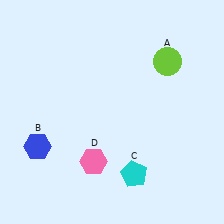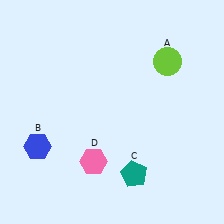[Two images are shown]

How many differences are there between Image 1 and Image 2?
There is 1 difference between the two images.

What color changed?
The pentagon (C) changed from cyan in Image 1 to teal in Image 2.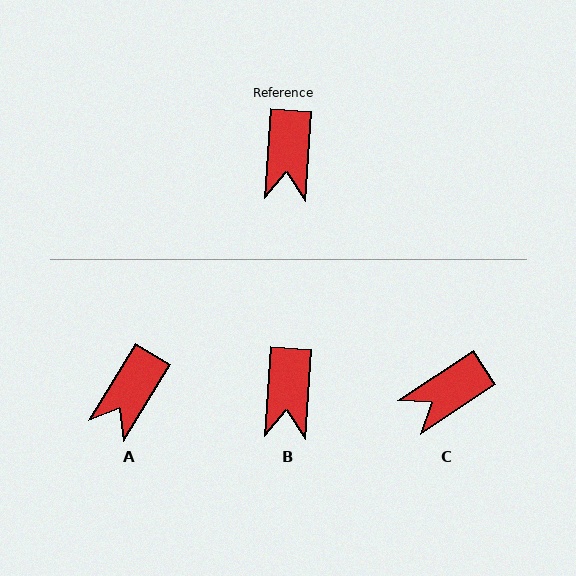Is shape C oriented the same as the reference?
No, it is off by about 52 degrees.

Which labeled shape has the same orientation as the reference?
B.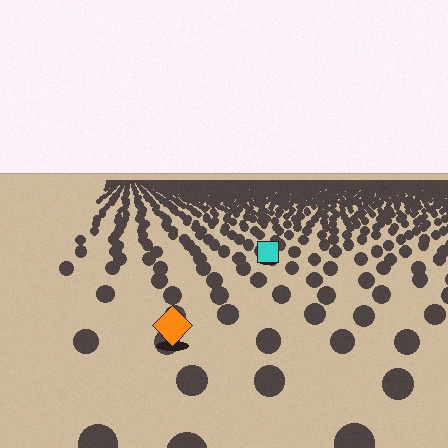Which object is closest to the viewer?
The orange diamond is closest. The texture marks near it are larger and more spread out.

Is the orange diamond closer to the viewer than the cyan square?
Yes. The orange diamond is closer — you can tell from the texture gradient: the ground texture is coarser near it.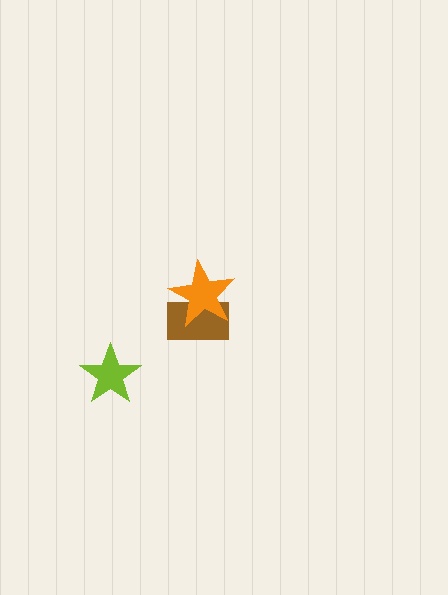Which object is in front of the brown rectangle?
The orange star is in front of the brown rectangle.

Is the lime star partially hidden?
No, no other shape covers it.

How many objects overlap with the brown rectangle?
1 object overlaps with the brown rectangle.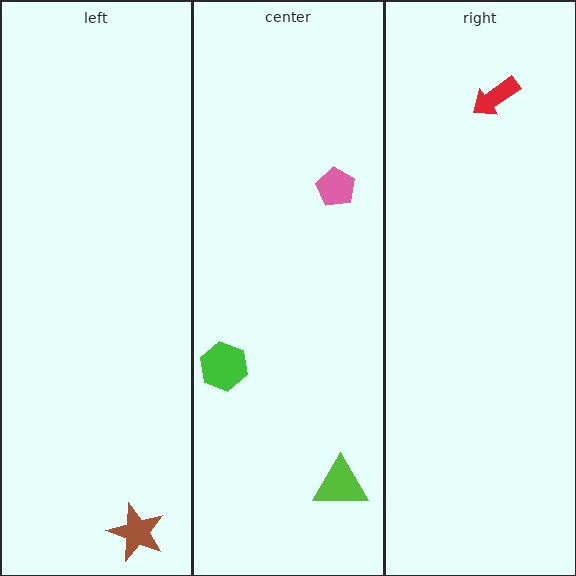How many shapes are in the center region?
3.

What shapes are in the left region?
The brown star.